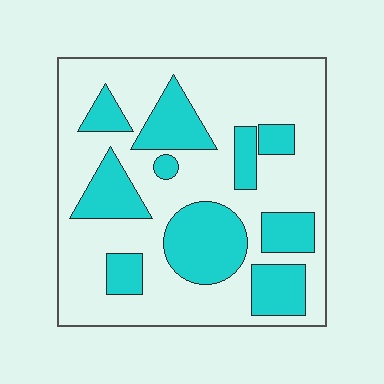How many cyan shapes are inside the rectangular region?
10.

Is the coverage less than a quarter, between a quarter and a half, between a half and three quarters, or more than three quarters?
Between a quarter and a half.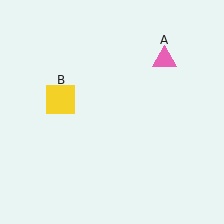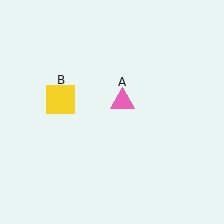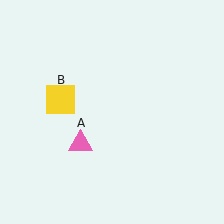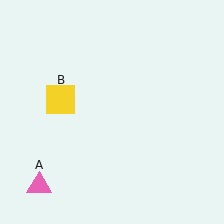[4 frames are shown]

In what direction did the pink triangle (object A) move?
The pink triangle (object A) moved down and to the left.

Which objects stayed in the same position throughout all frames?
Yellow square (object B) remained stationary.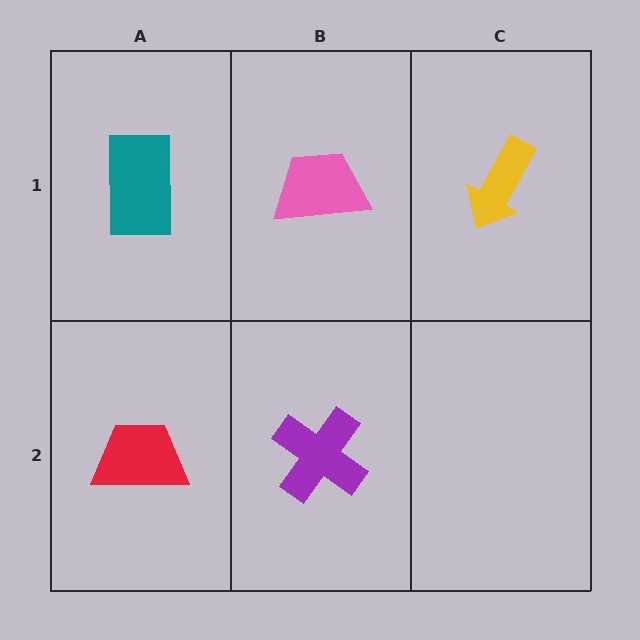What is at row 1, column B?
A pink trapezoid.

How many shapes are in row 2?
2 shapes.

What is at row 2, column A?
A red trapezoid.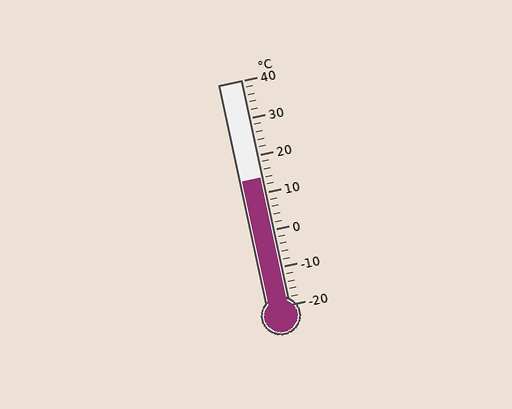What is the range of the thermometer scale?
The thermometer scale ranges from -20°C to 40°C.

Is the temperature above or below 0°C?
The temperature is above 0°C.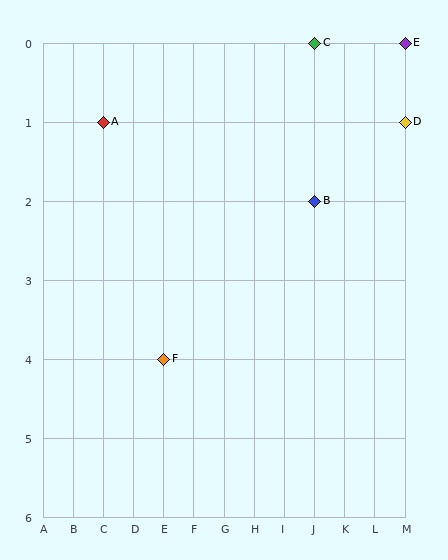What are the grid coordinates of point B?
Point B is at grid coordinates (J, 2).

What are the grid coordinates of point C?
Point C is at grid coordinates (J, 0).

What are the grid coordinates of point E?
Point E is at grid coordinates (M, 0).